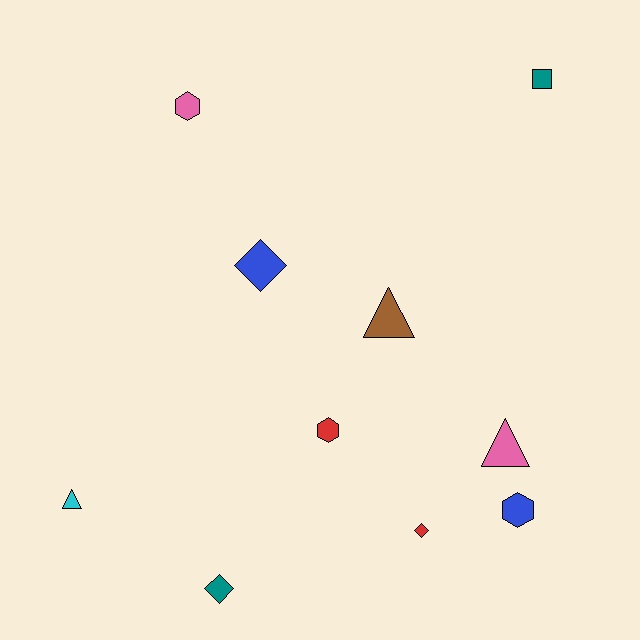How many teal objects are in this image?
There are 2 teal objects.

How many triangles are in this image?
There are 3 triangles.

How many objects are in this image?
There are 10 objects.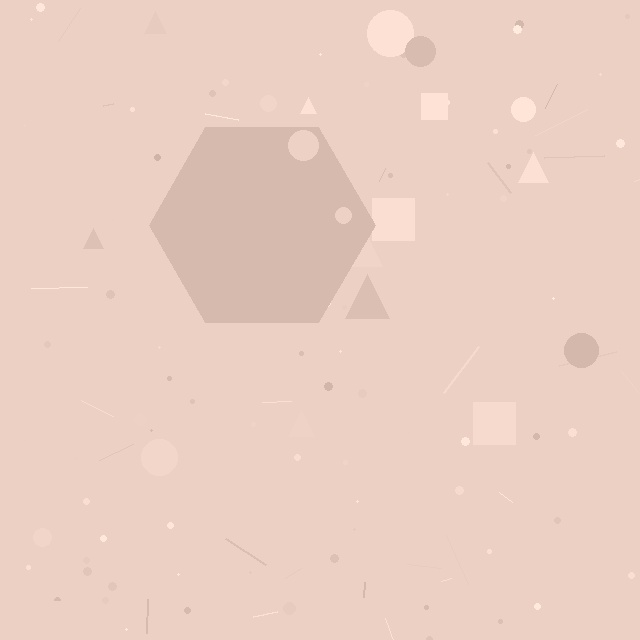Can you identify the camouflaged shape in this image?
The camouflaged shape is a hexagon.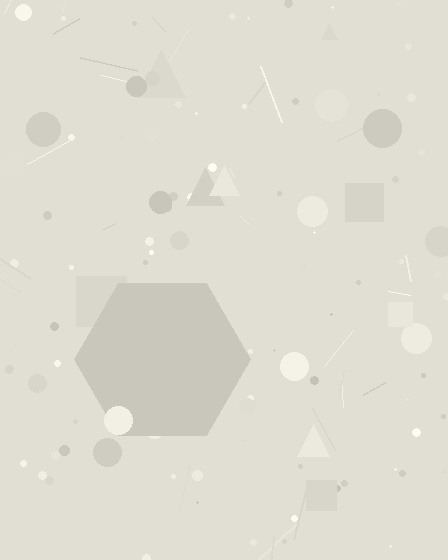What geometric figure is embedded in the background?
A hexagon is embedded in the background.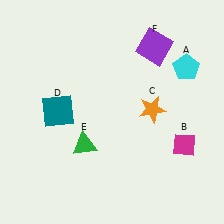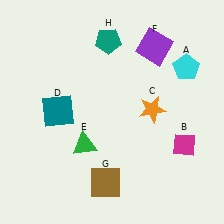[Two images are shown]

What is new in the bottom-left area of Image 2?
A brown square (G) was added in the bottom-left area of Image 2.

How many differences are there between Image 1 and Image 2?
There are 2 differences between the two images.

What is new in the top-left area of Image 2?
A teal pentagon (H) was added in the top-left area of Image 2.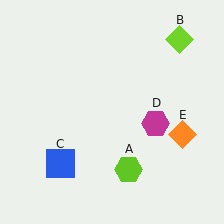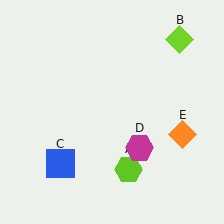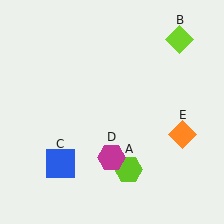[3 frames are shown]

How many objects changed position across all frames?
1 object changed position: magenta hexagon (object D).